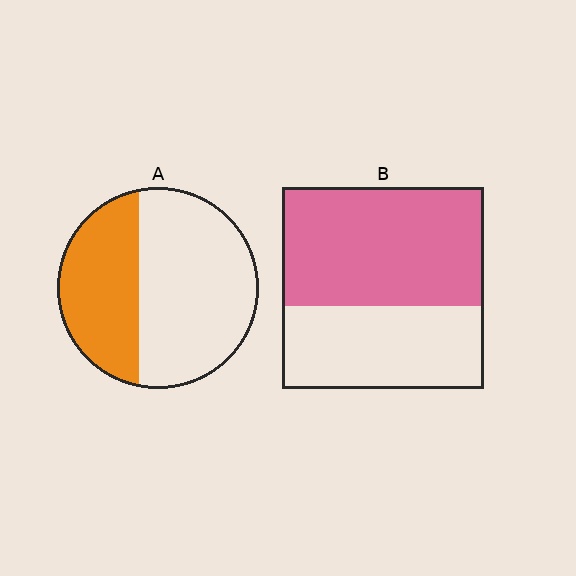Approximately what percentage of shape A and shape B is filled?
A is approximately 40% and B is approximately 60%.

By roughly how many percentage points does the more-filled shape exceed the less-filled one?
By roughly 20 percentage points (B over A).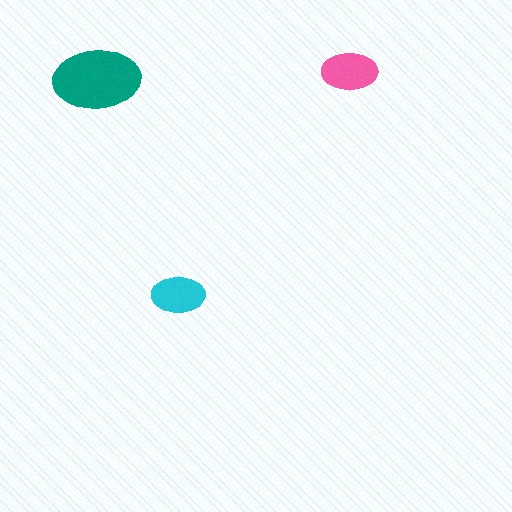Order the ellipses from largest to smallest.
the teal one, the pink one, the cyan one.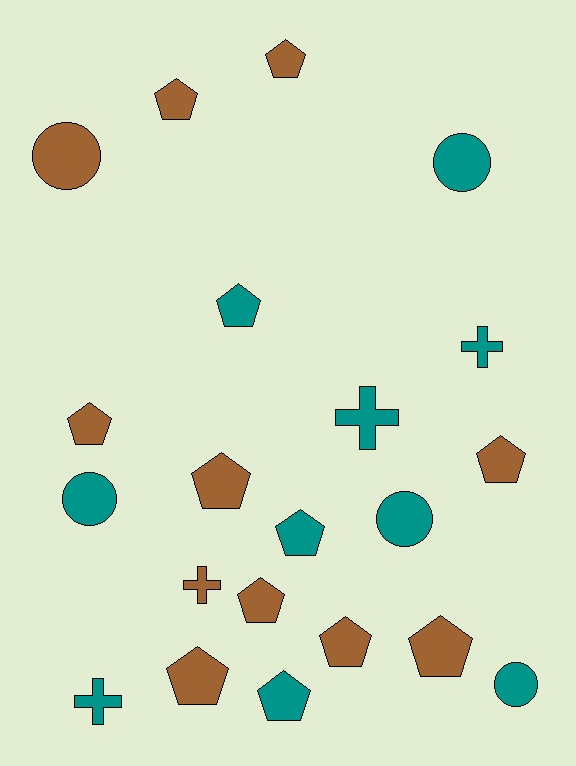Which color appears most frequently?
Brown, with 11 objects.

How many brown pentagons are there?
There are 9 brown pentagons.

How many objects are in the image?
There are 21 objects.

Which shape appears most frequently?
Pentagon, with 12 objects.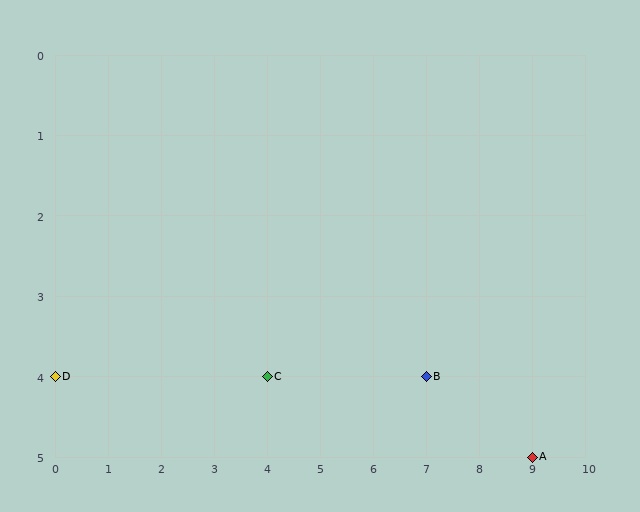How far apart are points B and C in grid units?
Points B and C are 3 columns apart.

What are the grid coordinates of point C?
Point C is at grid coordinates (4, 4).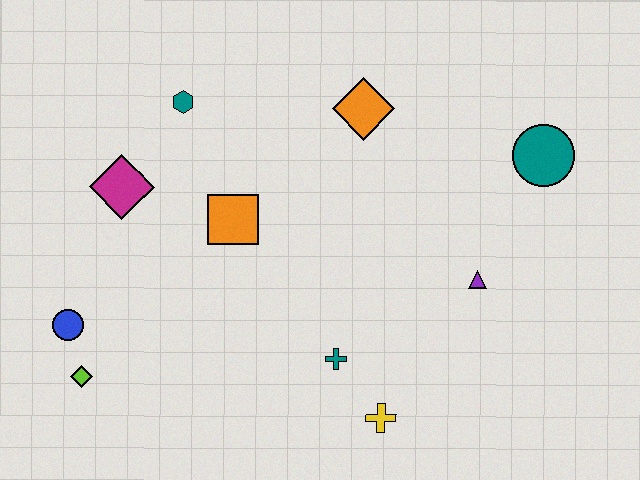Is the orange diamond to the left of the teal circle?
Yes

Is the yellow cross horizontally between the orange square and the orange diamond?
No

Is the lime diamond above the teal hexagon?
No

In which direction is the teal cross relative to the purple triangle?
The teal cross is to the left of the purple triangle.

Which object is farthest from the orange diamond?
The lime diamond is farthest from the orange diamond.